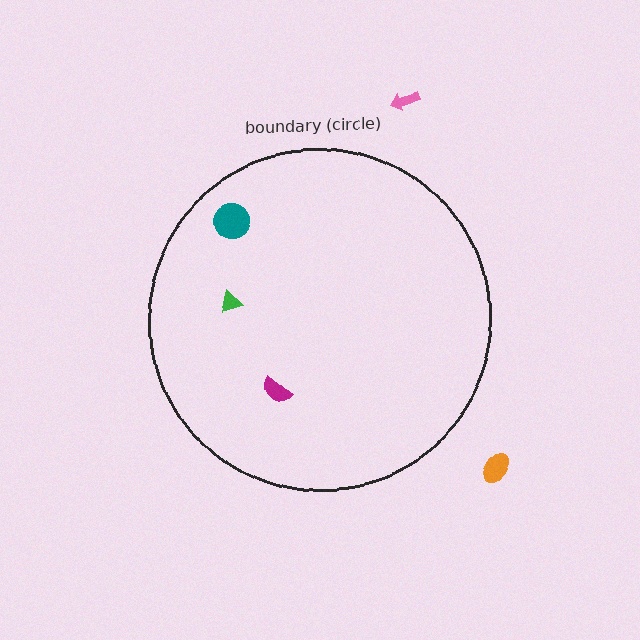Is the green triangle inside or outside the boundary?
Inside.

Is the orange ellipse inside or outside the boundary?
Outside.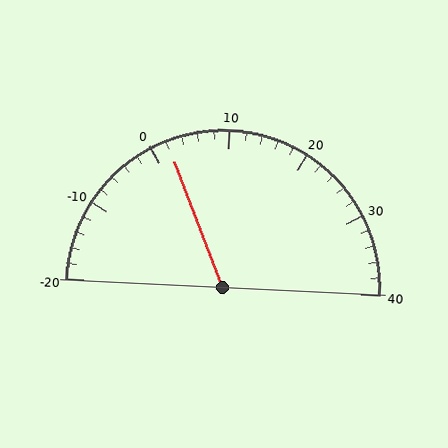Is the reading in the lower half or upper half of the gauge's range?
The reading is in the lower half of the range (-20 to 40).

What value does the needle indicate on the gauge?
The needle indicates approximately 2.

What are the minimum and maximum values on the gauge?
The gauge ranges from -20 to 40.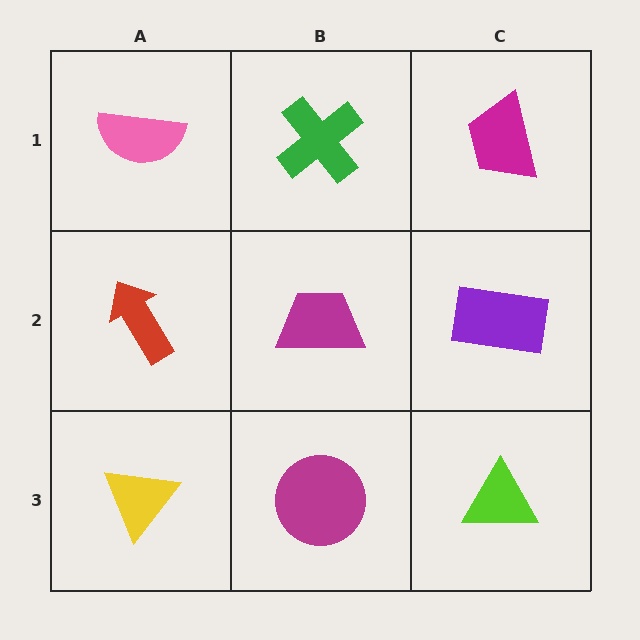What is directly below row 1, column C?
A purple rectangle.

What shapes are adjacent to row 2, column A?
A pink semicircle (row 1, column A), a yellow triangle (row 3, column A), a magenta trapezoid (row 2, column B).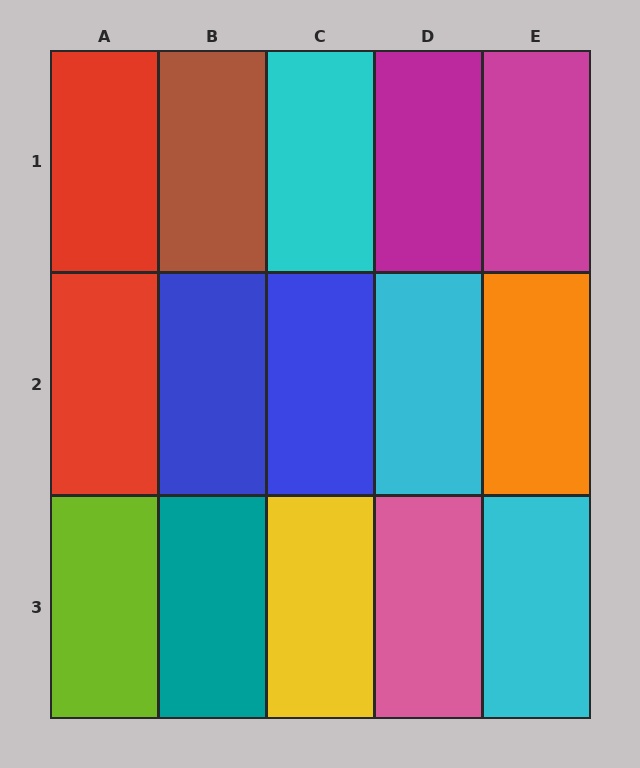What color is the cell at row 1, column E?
Magenta.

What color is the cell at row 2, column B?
Blue.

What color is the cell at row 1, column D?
Magenta.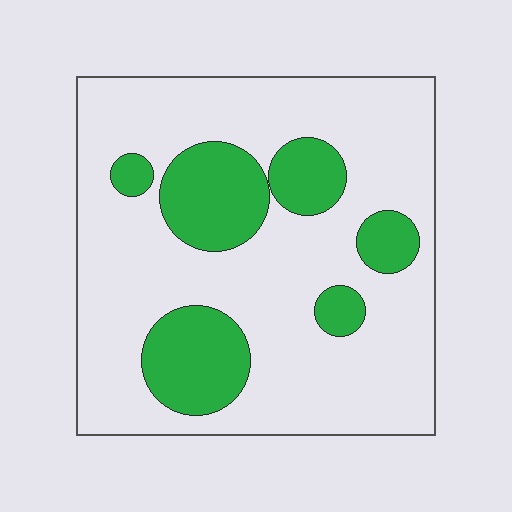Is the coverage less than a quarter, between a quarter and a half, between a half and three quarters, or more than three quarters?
Less than a quarter.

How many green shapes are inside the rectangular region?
6.